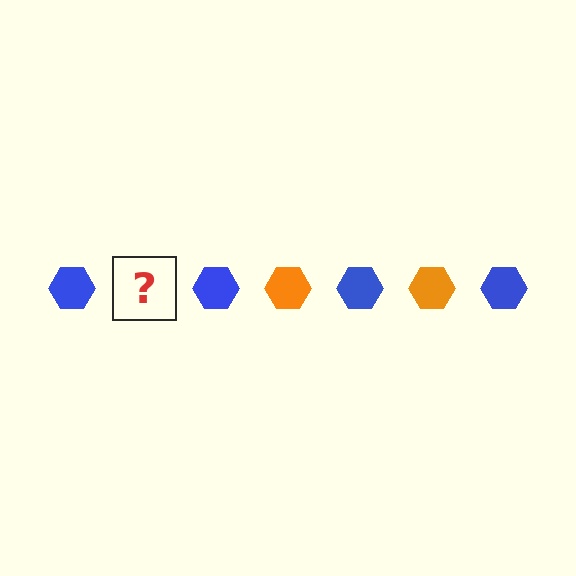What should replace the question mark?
The question mark should be replaced with an orange hexagon.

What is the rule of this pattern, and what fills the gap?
The rule is that the pattern cycles through blue, orange hexagons. The gap should be filled with an orange hexagon.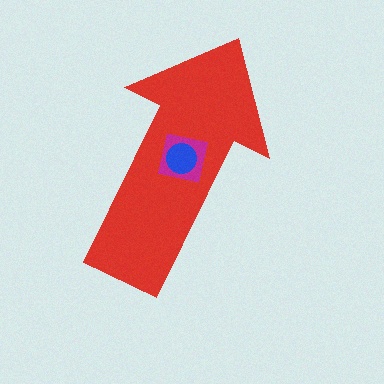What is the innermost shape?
The blue circle.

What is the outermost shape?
The red arrow.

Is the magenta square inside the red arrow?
Yes.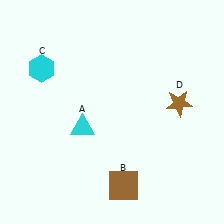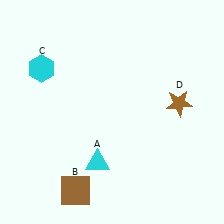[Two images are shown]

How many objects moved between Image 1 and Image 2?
2 objects moved between the two images.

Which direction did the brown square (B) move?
The brown square (B) moved left.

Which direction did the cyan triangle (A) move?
The cyan triangle (A) moved down.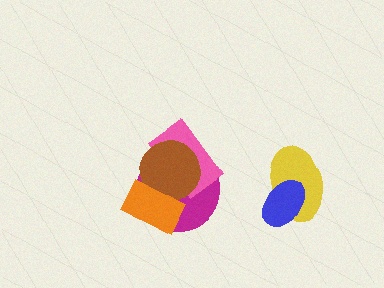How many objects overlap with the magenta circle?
3 objects overlap with the magenta circle.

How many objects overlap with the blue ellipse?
1 object overlaps with the blue ellipse.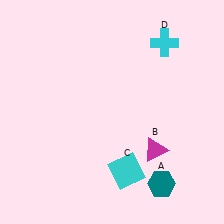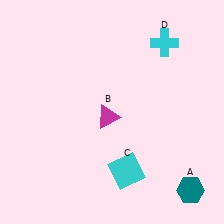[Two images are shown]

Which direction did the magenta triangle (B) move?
The magenta triangle (B) moved left.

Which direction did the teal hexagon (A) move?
The teal hexagon (A) moved right.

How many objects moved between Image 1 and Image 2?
2 objects moved between the two images.